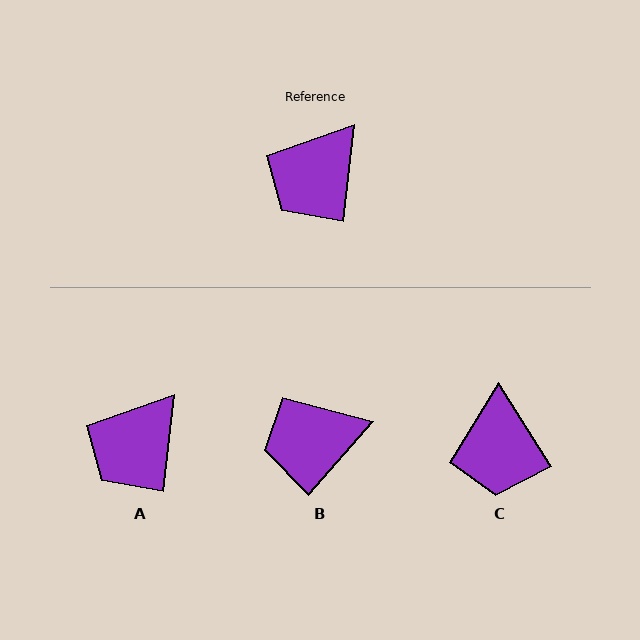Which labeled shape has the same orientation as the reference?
A.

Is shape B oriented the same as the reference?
No, it is off by about 35 degrees.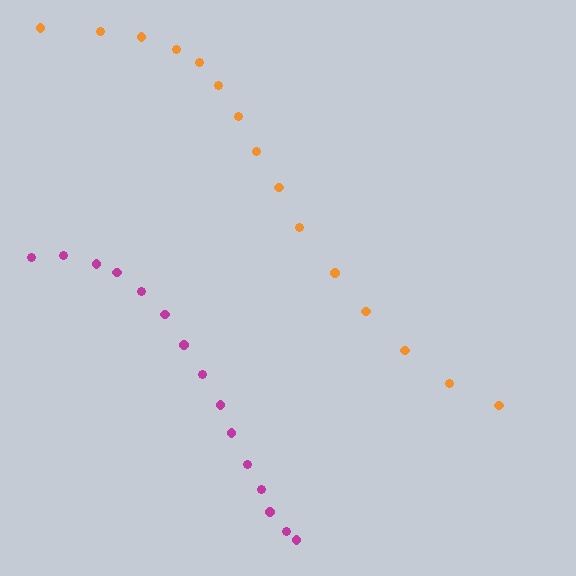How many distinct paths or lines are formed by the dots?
There are 2 distinct paths.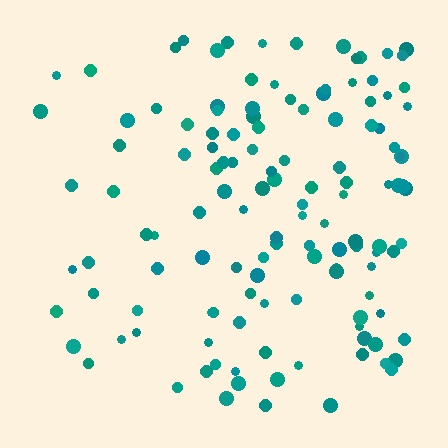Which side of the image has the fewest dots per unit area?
The left.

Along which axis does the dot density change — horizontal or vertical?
Horizontal.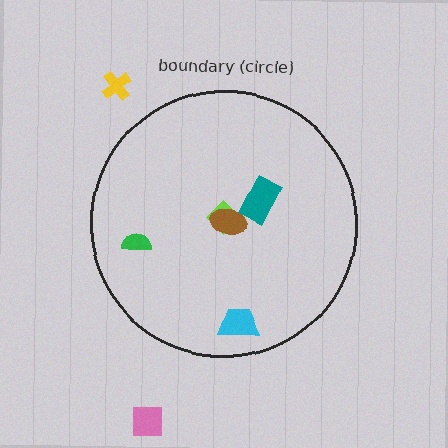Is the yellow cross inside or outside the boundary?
Outside.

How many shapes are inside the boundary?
5 inside, 2 outside.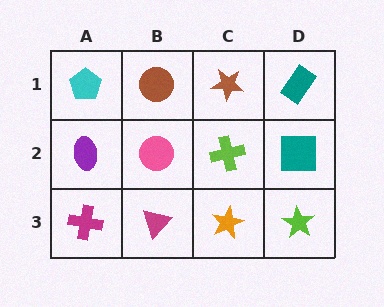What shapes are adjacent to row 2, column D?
A teal rectangle (row 1, column D), a lime star (row 3, column D), a lime cross (row 2, column C).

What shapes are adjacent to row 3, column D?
A teal square (row 2, column D), an orange star (row 3, column C).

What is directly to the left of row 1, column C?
A brown circle.